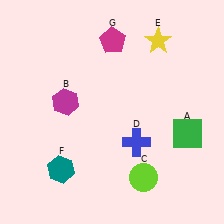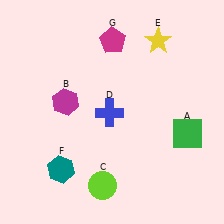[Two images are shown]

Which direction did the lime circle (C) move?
The lime circle (C) moved left.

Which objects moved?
The objects that moved are: the lime circle (C), the blue cross (D).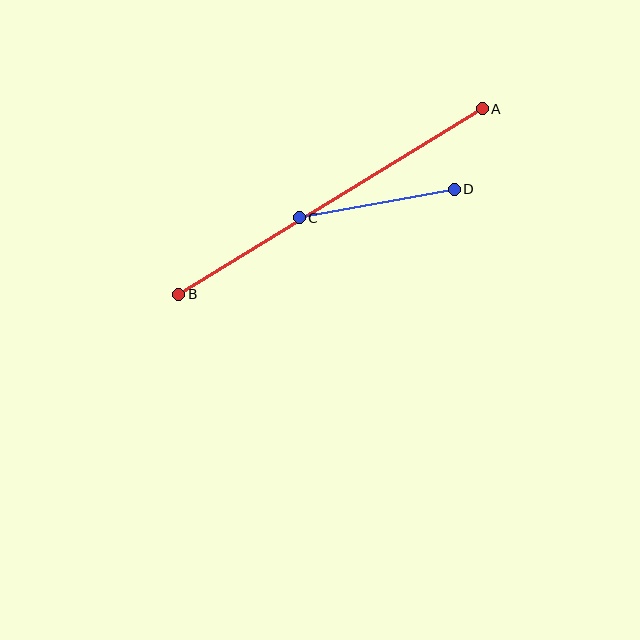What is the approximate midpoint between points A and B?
The midpoint is at approximately (331, 202) pixels.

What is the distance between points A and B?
The distance is approximately 355 pixels.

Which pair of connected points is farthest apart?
Points A and B are farthest apart.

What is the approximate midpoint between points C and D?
The midpoint is at approximately (377, 203) pixels.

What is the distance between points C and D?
The distance is approximately 158 pixels.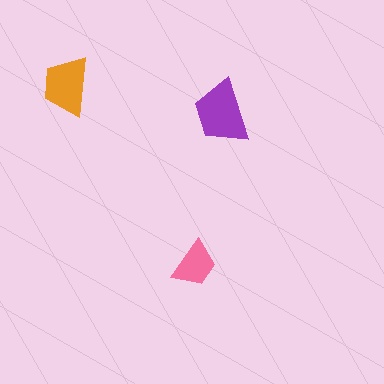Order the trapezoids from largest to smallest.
the purple one, the orange one, the pink one.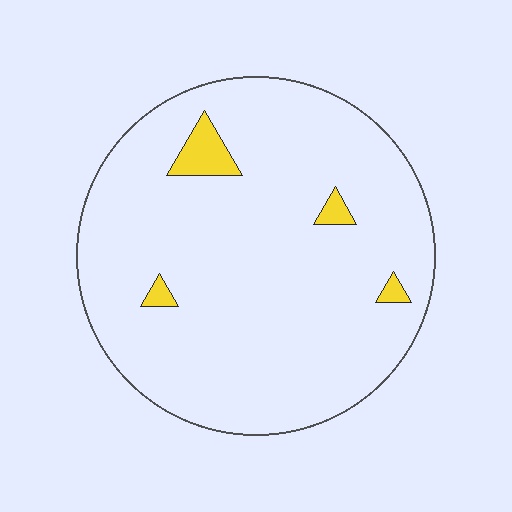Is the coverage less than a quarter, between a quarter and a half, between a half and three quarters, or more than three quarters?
Less than a quarter.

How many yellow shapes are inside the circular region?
4.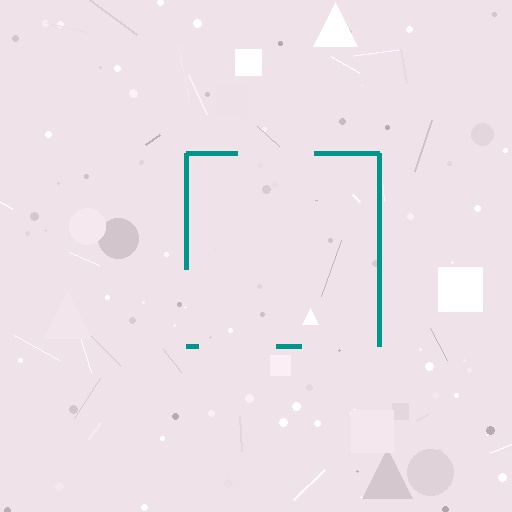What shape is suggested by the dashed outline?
The dashed outline suggests a square.